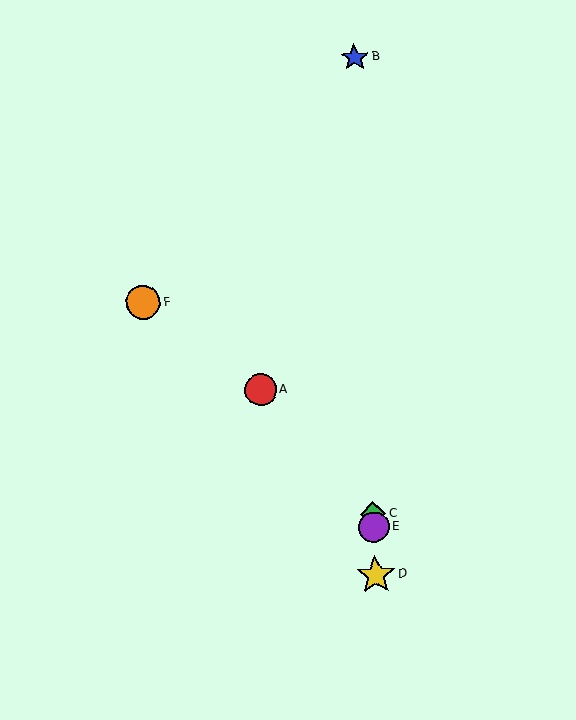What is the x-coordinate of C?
Object C is at x≈373.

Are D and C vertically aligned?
Yes, both are at x≈376.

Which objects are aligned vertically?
Objects B, C, D, E are aligned vertically.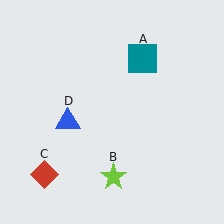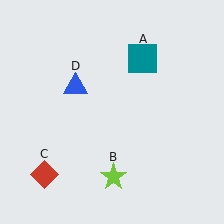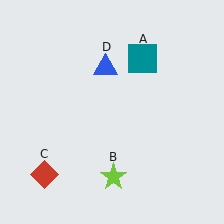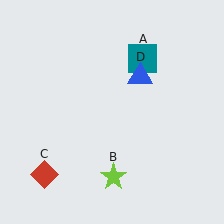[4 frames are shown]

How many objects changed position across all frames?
1 object changed position: blue triangle (object D).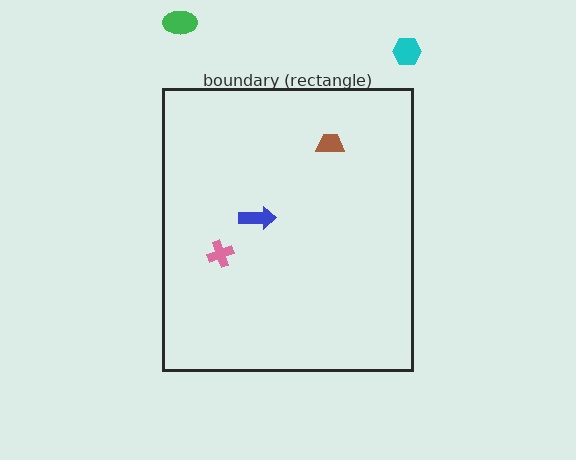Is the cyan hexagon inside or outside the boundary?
Outside.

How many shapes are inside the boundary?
3 inside, 2 outside.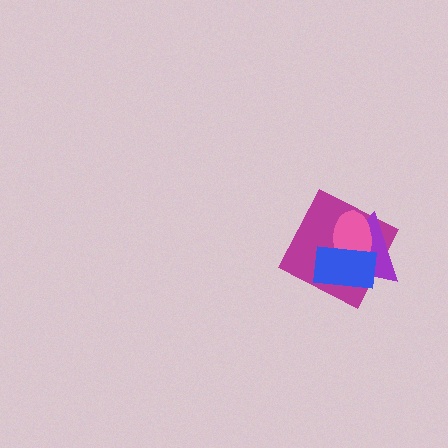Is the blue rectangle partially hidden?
No, no other shape covers it.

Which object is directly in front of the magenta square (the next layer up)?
The purple triangle is directly in front of the magenta square.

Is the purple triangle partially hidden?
Yes, it is partially covered by another shape.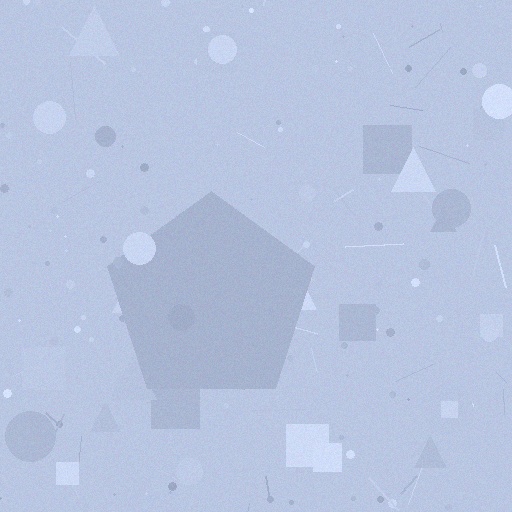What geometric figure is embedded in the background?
A pentagon is embedded in the background.